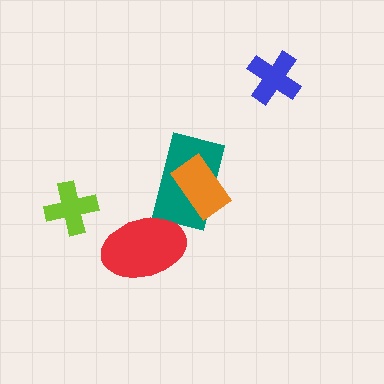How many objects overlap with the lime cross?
0 objects overlap with the lime cross.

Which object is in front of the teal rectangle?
The orange rectangle is in front of the teal rectangle.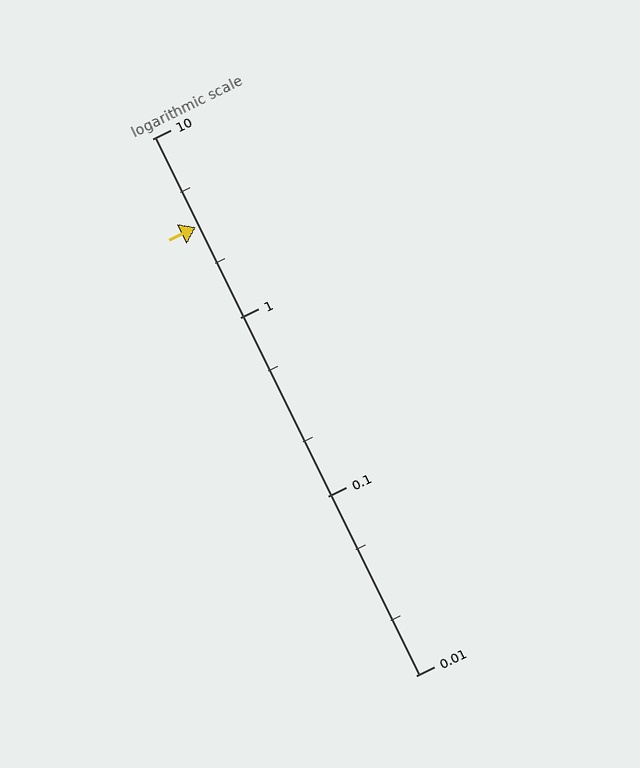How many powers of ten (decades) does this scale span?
The scale spans 3 decades, from 0.01 to 10.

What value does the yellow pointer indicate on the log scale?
The pointer indicates approximately 3.2.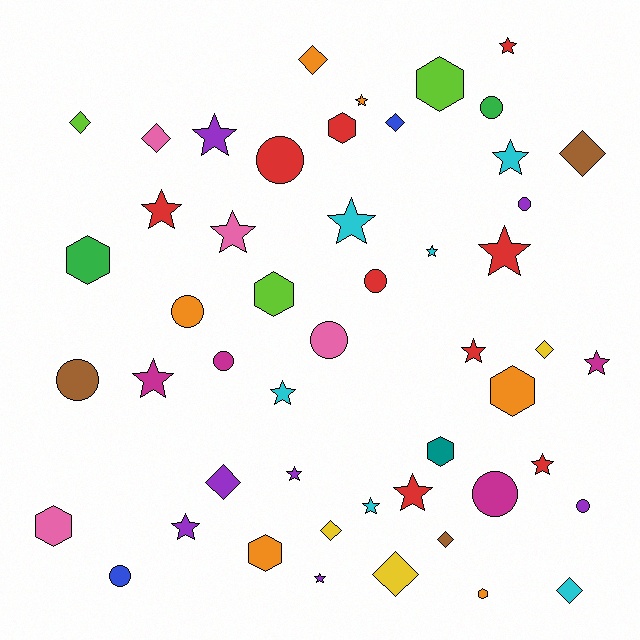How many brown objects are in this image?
There are 3 brown objects.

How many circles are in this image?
There are 11 circles.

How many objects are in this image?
There are 50 objects.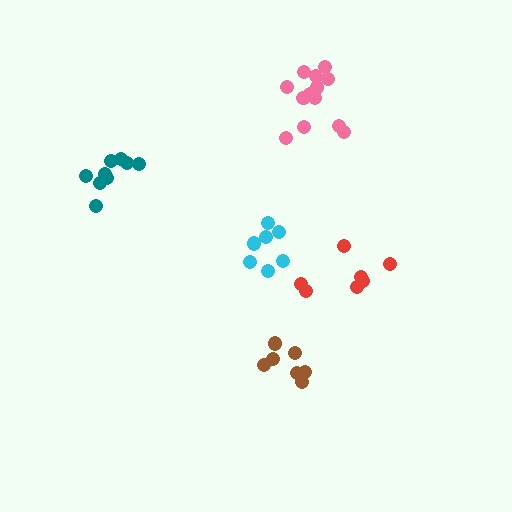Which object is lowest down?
The brown cluster is bottommost.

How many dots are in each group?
Group 1: 7 dots, Group 2: 7 dots, Group 3: 7 dots, Group 4: 13 dots, Group 5: 9 dots (43 total).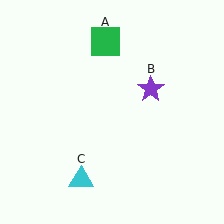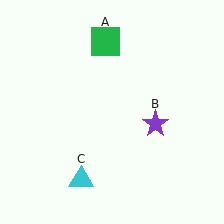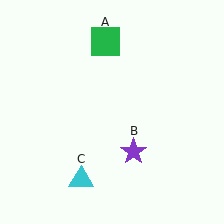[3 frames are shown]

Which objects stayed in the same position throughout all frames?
Green square (object A) and cyan triangle (object C) remained stationary.